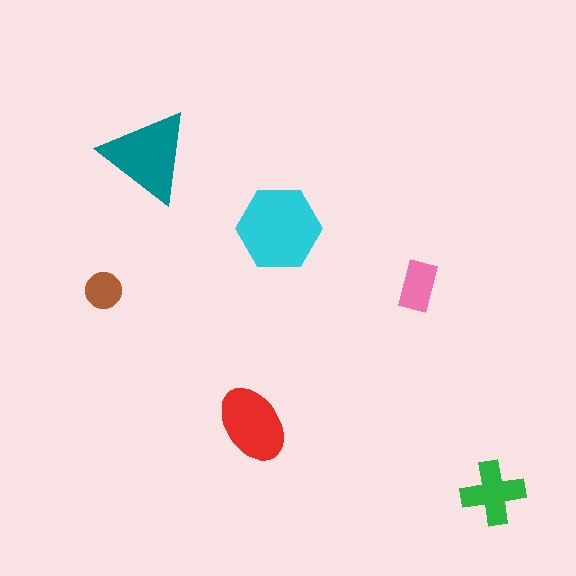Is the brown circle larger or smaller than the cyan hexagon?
Smaller.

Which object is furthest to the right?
The green cross is rightmost.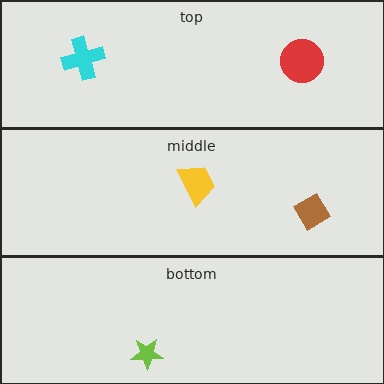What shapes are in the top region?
The red circle, the cyan cross.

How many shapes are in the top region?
2.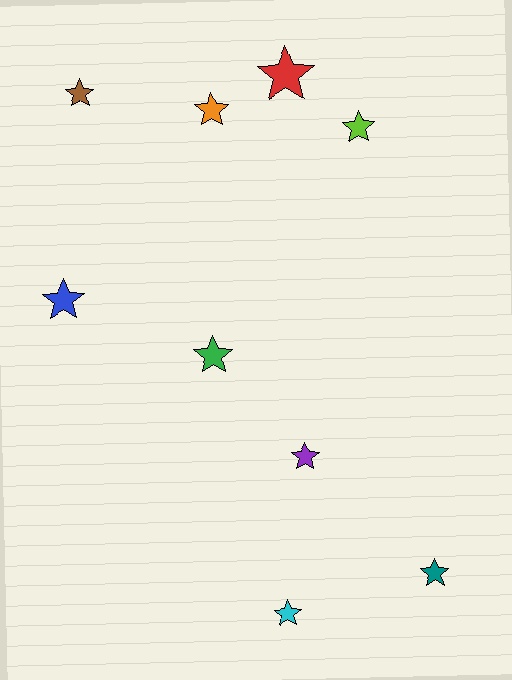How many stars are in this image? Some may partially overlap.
There are 9 stars.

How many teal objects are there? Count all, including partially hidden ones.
There is 1 teal object.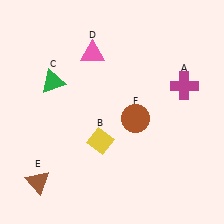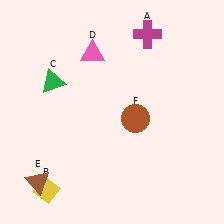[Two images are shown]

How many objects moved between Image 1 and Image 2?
2 objects moved between the two images.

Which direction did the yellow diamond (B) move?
The yellow diamond (B) moved left.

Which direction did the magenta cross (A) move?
The magenta cross (A) moved up.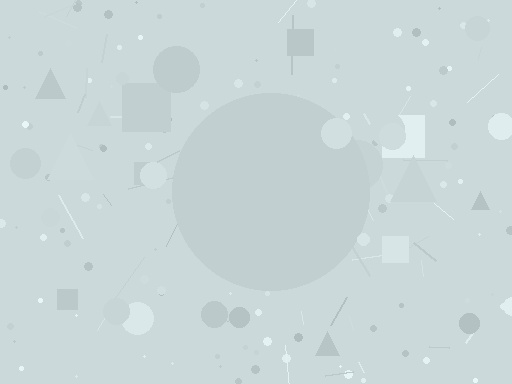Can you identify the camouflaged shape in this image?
The camouflaged shape is a circle.